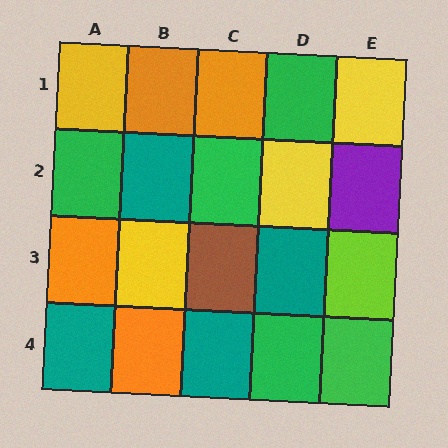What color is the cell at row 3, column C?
Brown.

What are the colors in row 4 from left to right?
Teal, orange, teal, green, green.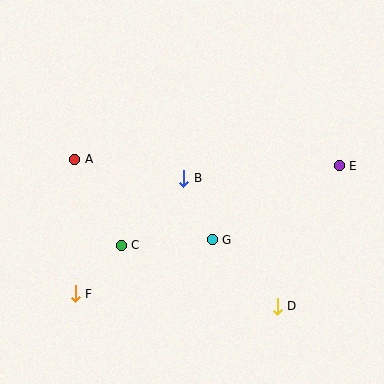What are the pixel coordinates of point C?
Point C is at (121, 245).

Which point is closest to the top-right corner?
Point E is closest to the top-right corner.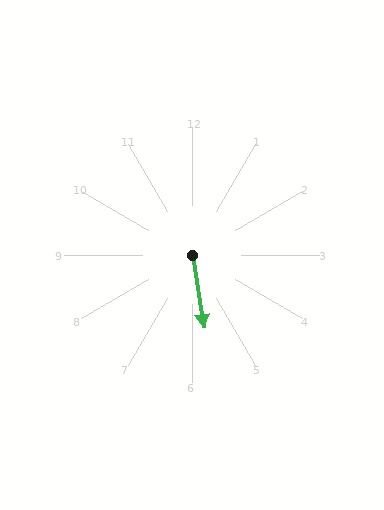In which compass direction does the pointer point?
South.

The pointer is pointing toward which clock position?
Roughly 6 o'clock.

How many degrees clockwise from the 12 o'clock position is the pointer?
Approximately 171 degrees.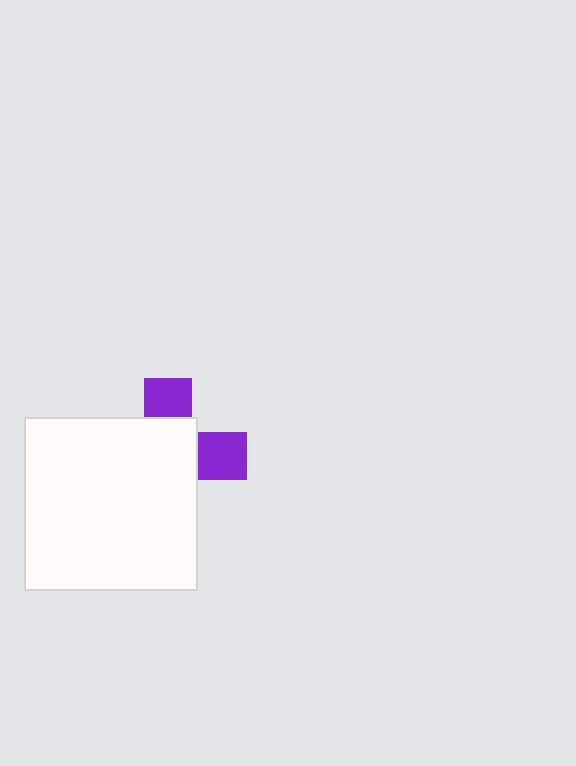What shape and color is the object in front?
The object in front is a white square.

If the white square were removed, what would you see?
You would see the complete purple cross.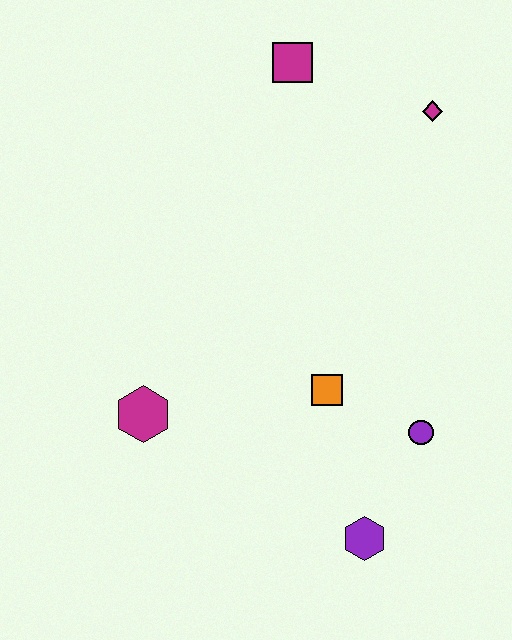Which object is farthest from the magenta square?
The purple hexagon is farthest from the magenta square.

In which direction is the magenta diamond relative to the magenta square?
The magenta diamond is to the right of the magenta square.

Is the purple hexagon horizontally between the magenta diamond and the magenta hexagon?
Yes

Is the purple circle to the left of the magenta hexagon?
No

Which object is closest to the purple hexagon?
The purple circle is closest to the purple hexagon.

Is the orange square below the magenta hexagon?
No